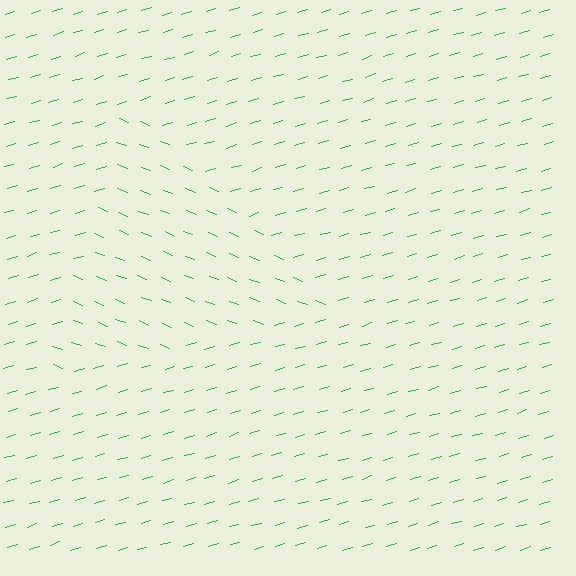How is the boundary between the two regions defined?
The boundary is defined purely by a change in line orientation (approximately 38 degrees difference). All lines are the same color and thickness.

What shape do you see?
I see a triangle.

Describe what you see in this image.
The image is filled with small green line segments. A triangle region in the image has lines oriented differently from the surrounding lines, creating a visible texture boundary.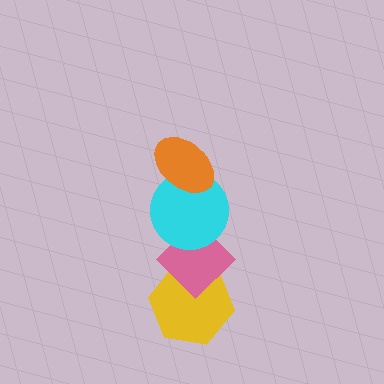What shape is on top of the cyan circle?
The orange ellipse is on top of the cyan circle.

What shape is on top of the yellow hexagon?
The pink diamond is on top of the yellow hexagon.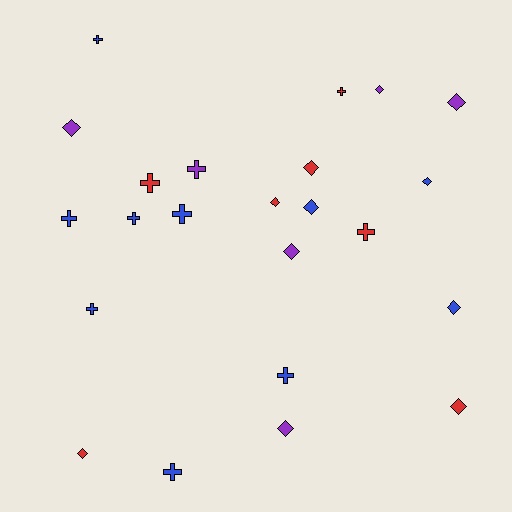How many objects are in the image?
There are 23 objects.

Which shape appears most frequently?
Diamond, with 12 objects.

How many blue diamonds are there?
There are 3 blue diamonds.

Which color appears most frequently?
Blue, with 10 objects.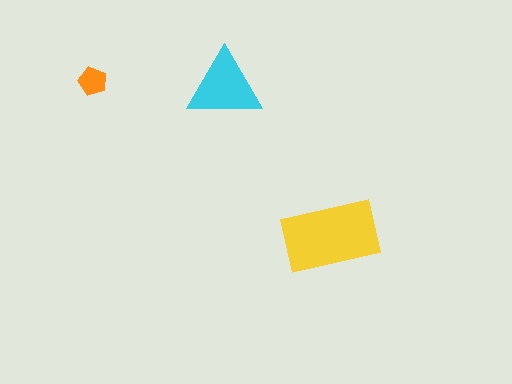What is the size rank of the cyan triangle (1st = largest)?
2nd.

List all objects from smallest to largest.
The orange pentagon, the cyan triangle, the yellow rectangle.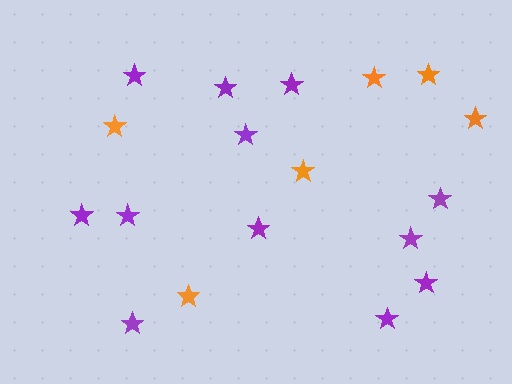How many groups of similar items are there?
There are 2 groups: one group of purple stars (12) and one group of orange stars (6).